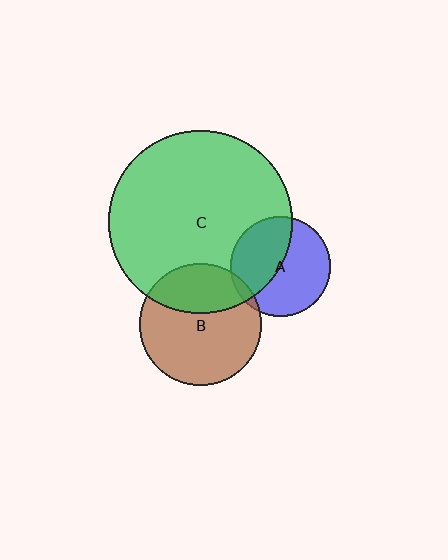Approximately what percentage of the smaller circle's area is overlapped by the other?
Approximately 45%.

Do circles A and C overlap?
Yes.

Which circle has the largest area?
Circle C (green).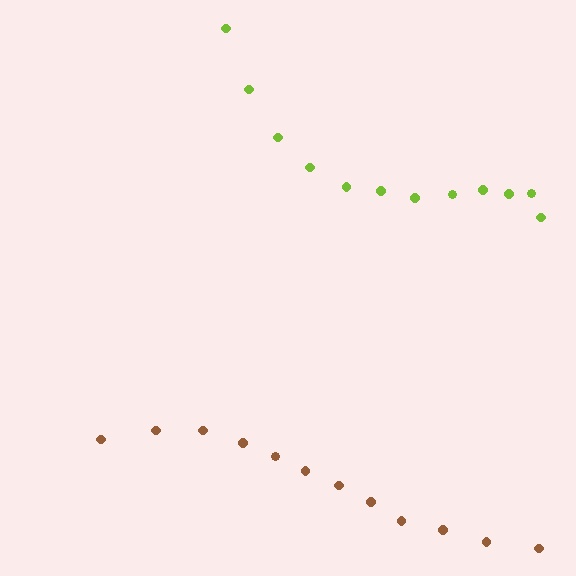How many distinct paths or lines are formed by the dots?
There are 2 distinct paths.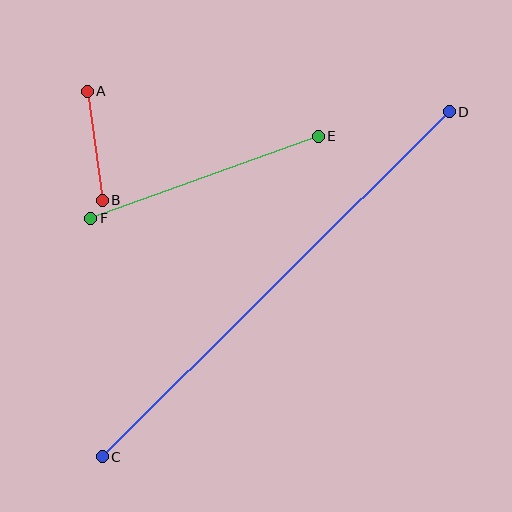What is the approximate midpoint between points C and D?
The midpoint is at approximately (276, 284) pixels.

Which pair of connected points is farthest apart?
Points C and D are farthest apart.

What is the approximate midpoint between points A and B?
The midpoint is at approximately (95, 146) pixels.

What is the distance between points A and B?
The distance is approximately 110 pixels.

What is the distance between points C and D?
The distance is approximately 489 pixels.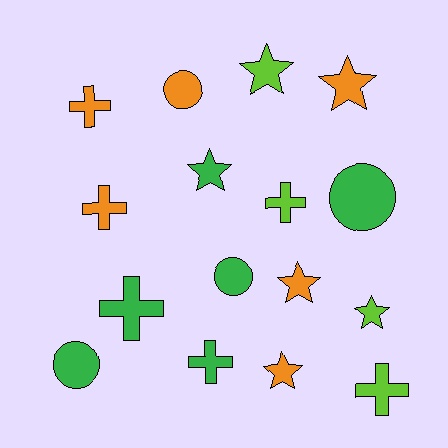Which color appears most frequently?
Green, with 6 objects.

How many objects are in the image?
There are 16 objects.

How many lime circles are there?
There are no lime circles.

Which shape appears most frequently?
Cross, with 6 objects.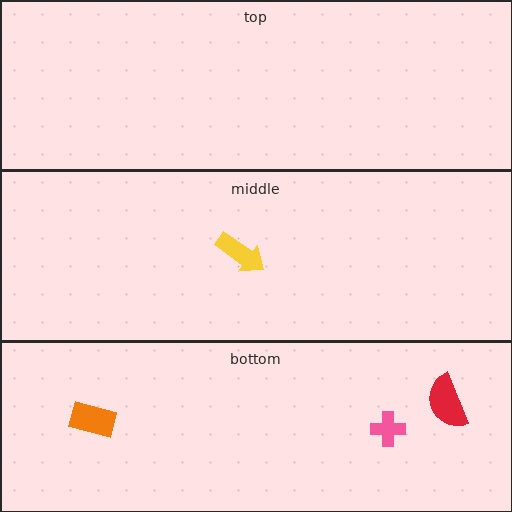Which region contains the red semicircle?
The bottom region.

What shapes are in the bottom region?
The orange rectangle, the red semicircle, the pink cross.